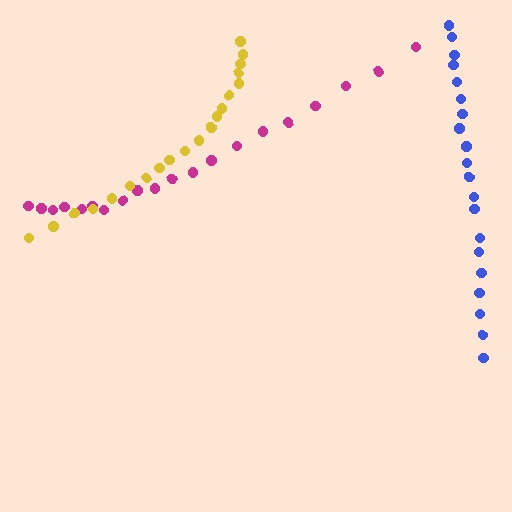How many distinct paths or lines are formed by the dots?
There are 3 distinct paths.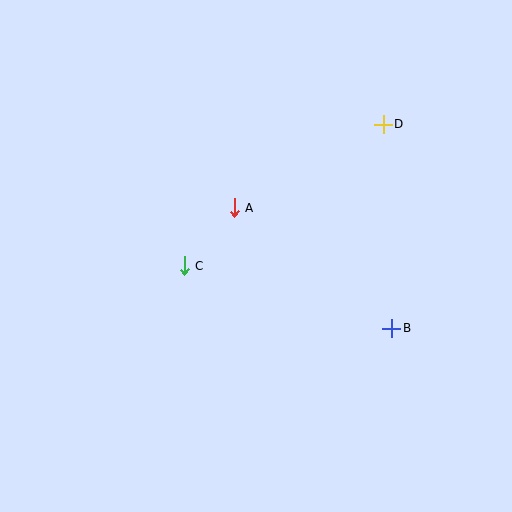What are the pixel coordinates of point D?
Point D is at (383, 124).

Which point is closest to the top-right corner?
Point D is closest to the top-right corner.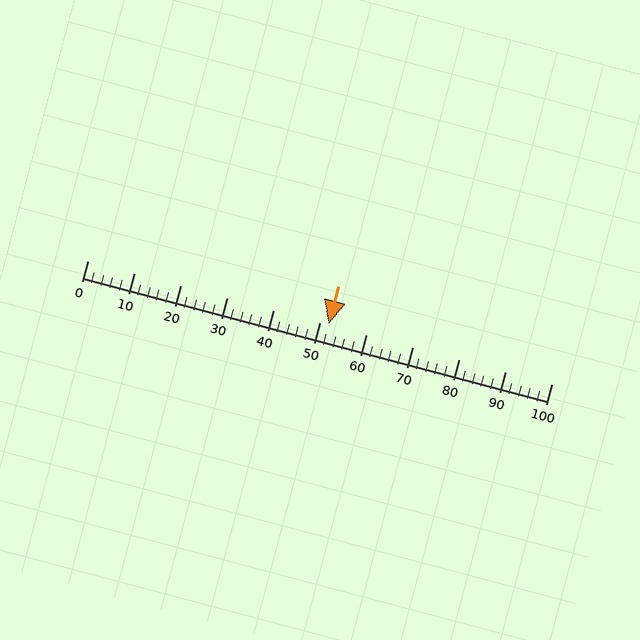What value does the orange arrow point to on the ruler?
The orange arrow points to approximately 52.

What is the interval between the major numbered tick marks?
The major tick marks are spaced 10 units apart.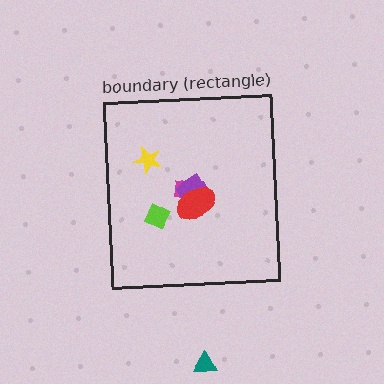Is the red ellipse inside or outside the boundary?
Inside.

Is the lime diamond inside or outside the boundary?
Inside.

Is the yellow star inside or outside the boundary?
Inside.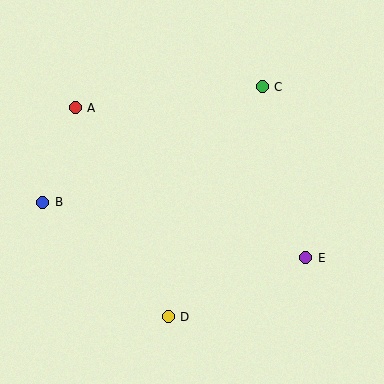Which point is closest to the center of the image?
Point C at (262, 87) is closest to the center.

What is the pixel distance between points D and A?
The distance between D and A is 228 pixels.